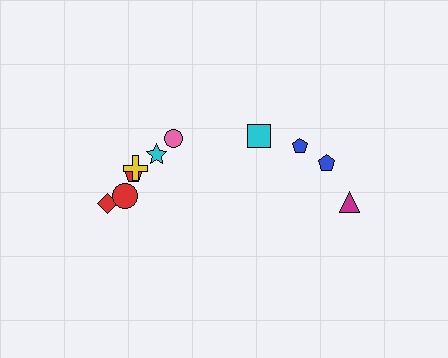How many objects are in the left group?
There are 6 objects.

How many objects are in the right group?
There are 4 objects.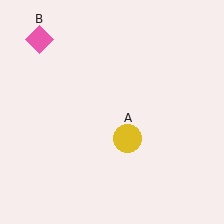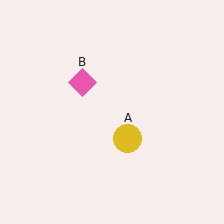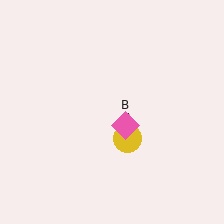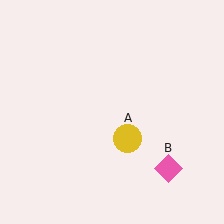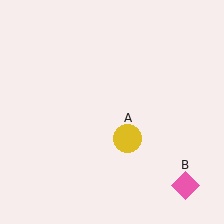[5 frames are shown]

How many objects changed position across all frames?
1 object changed position: pink diamond (object B).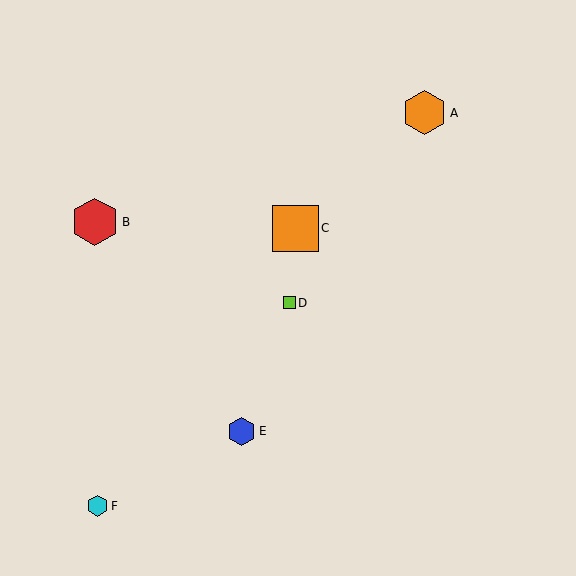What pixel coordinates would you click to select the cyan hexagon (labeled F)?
Click at (97, 506) to select the cyan hexagon F.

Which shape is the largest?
The red hexagon (labeled B) is the largest.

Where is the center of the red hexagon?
The center of the red hexagon is at (95, 222).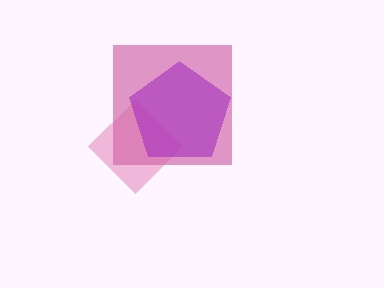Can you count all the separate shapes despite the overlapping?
Yes, there are 3 separate shapes.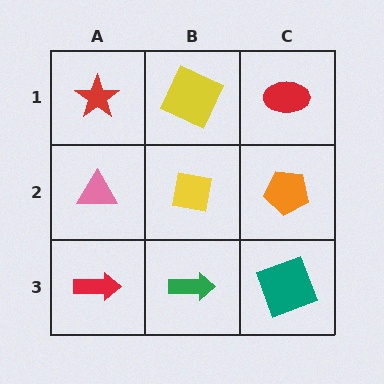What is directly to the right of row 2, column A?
A yellow square.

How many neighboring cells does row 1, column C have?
2.